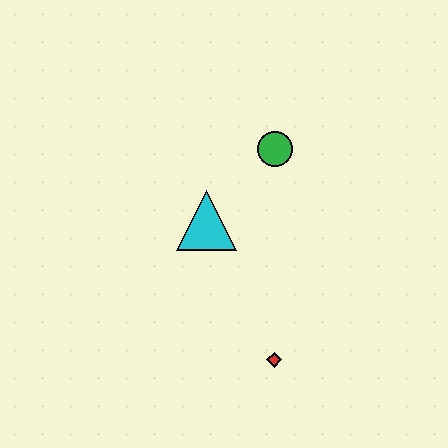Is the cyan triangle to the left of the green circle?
Yes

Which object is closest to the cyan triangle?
The green circle is closest to the cyan triangle.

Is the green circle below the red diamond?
No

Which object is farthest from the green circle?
The red diamond is farthest from the green circle.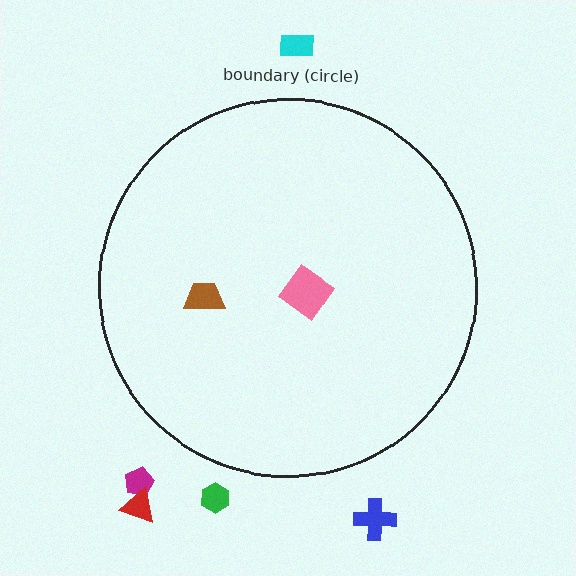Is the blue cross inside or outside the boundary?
Outside.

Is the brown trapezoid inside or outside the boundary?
Inside.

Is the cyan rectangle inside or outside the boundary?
Outside.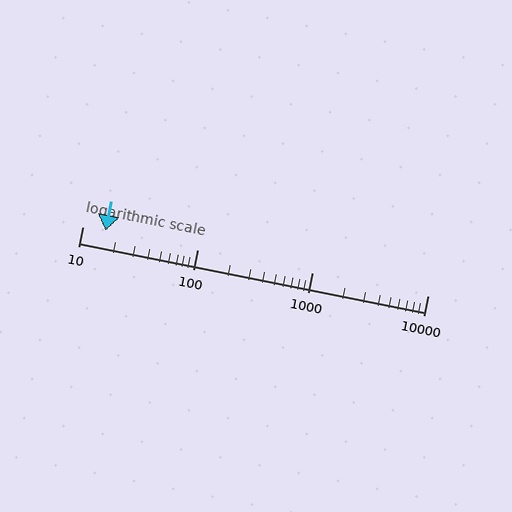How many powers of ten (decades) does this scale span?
The scale spans 3 decades, from 10 to 10000.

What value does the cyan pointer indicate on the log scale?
The pointer indicates approximately 16.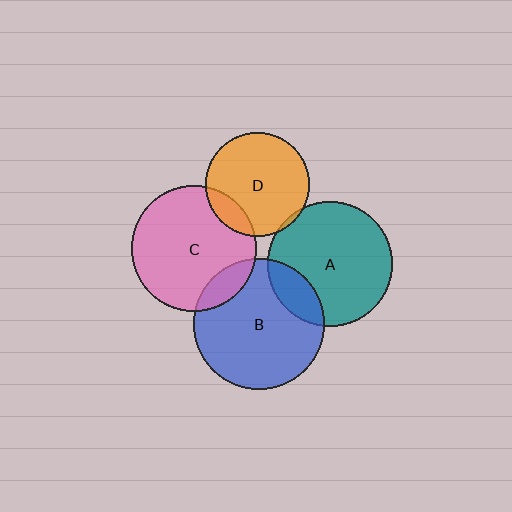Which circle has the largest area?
Circle B (blue).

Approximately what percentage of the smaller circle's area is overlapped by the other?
Approximately 15%.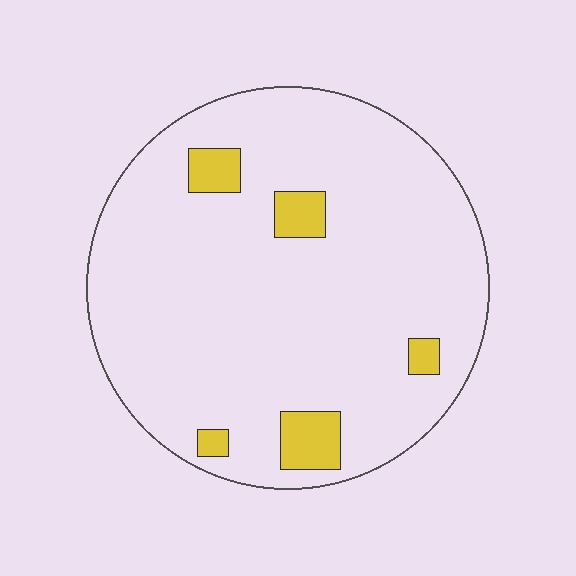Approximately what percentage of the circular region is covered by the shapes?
Approximately 10%.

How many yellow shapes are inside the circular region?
5.